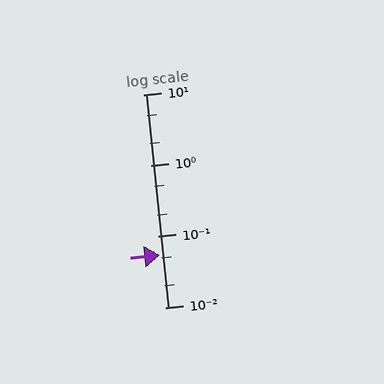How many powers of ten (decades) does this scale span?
The scale spans 3 decades, from 0.01 to 10.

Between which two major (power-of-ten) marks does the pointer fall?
The pointer is between 0.01 and 0.1.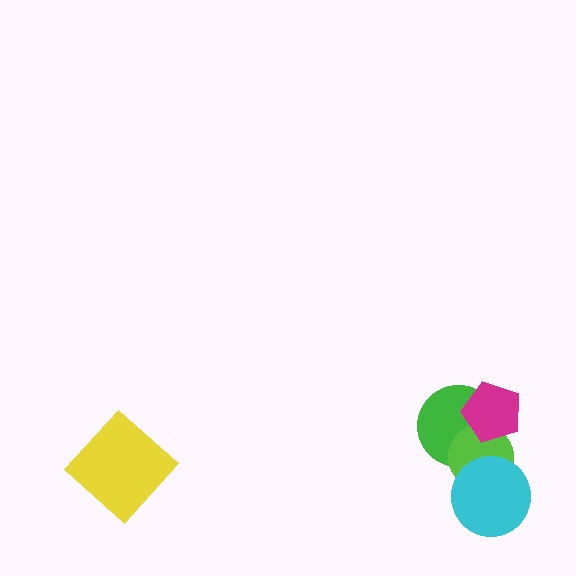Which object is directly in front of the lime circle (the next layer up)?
The magenta pentagon is directly in front of the lime circle.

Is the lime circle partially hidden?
Yes, it is partially covered by another shape.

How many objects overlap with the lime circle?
3 objects overlap with the lime circle.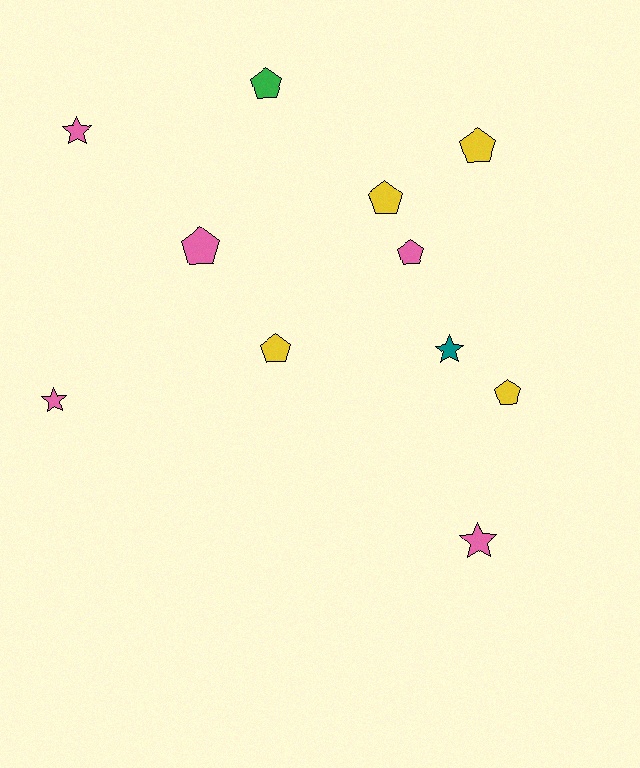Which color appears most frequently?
Pink, with 5 objects.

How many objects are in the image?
There are 11 objects.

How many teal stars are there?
There is 1 teal star.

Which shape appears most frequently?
Pentagon, with 7 objects.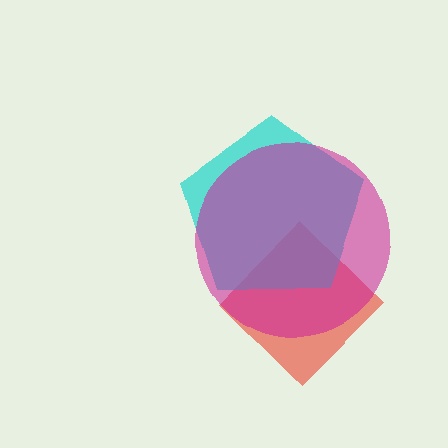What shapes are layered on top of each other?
The layered shapes are: a red diamond, a cyan pentagon, a magenta circle.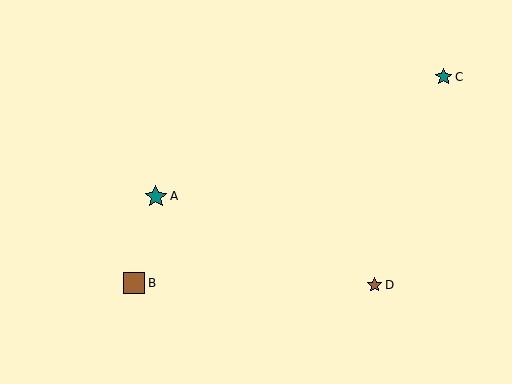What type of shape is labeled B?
Shape B is a brown square.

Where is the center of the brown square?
The center of the brown square is at (134, 283).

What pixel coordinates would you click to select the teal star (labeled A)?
Click at (156, 196) to select the teal star A.